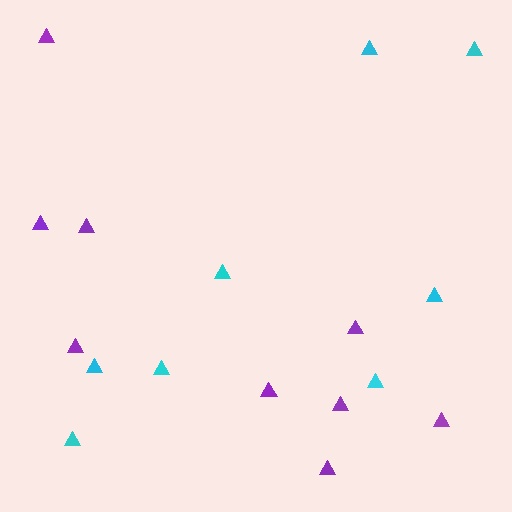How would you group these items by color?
There are 2 groups: one group of purple triangles (9) and one group of cyan triangles (8).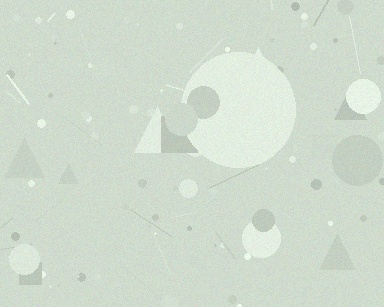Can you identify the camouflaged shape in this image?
The camouflaged shape is a circle.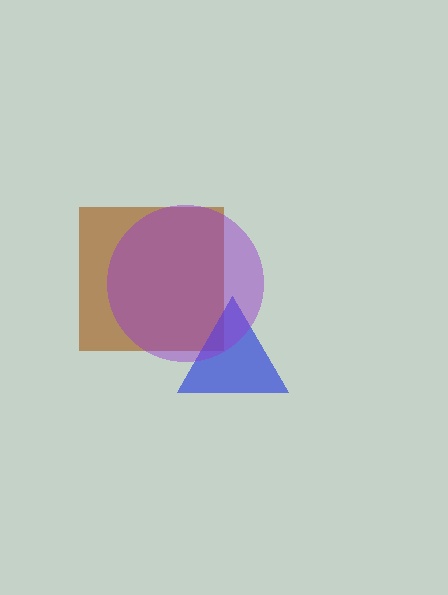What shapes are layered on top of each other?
The layered shapes are: a brown square, a blue triangle, a purple circle.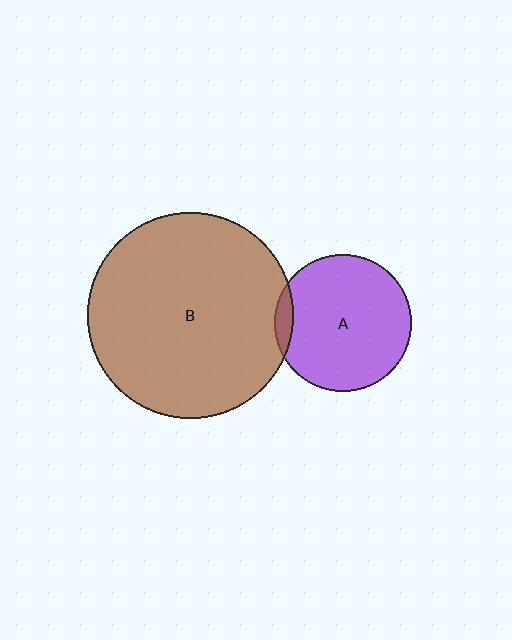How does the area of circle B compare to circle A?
Approximately 2.2 times.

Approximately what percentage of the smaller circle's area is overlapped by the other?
Approximately 5%.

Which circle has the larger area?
Circle B (brown).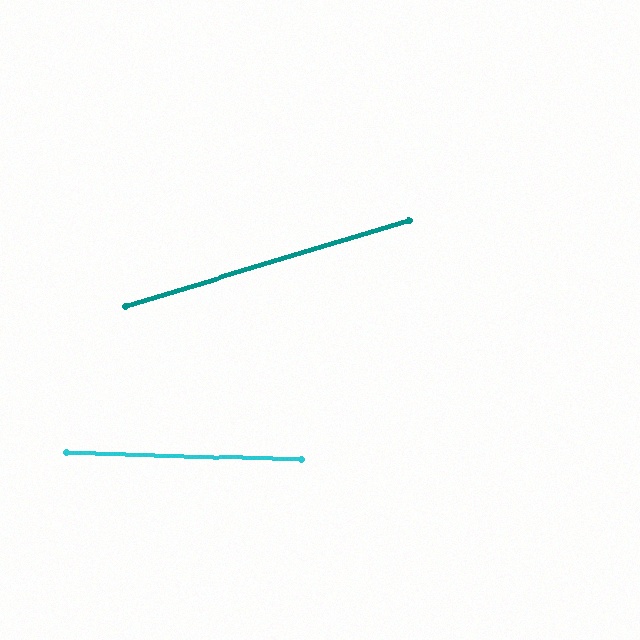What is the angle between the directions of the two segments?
Approximately 18 degrees.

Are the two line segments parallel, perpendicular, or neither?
Neither parallel nor perpendicular — they differ by about 18°.